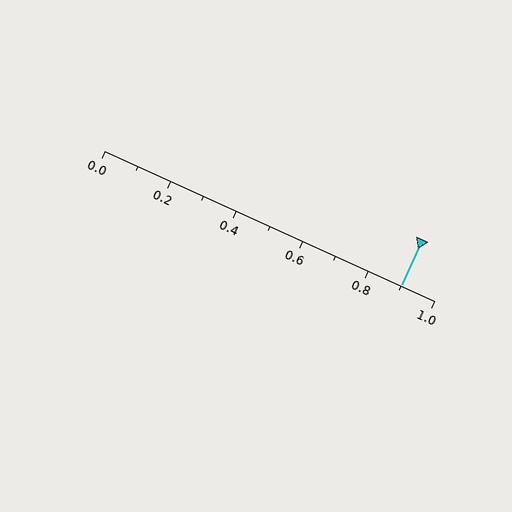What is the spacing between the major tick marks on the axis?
The major ticks are spaced 0.2 apart.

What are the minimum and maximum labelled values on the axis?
The axis runs from 0.0 to 1.0.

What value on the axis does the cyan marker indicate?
The marker indicates approximately 0.9.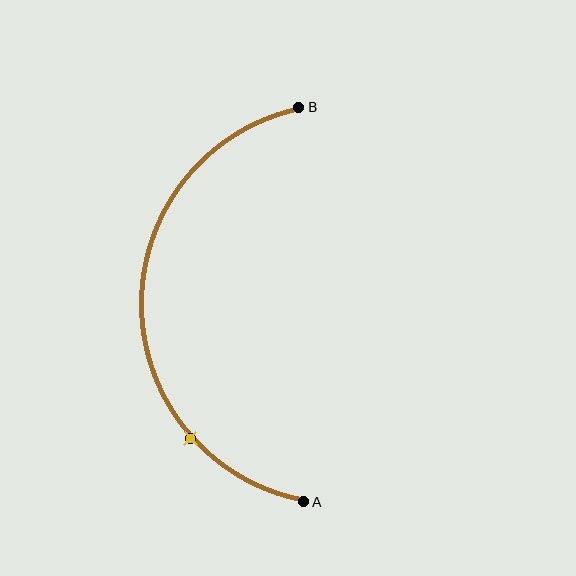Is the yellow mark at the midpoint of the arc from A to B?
No. The yellow mark lies on the arc but is closer to endpoint A. The arc midpoint would be at the point on the curve equidistant along the arc from both A and B.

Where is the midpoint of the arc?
The arc midpoint is the point on the curve farthest from the straight line joining A and B. It sits to the left of that line.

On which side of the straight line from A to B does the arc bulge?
The arc bulges to the left of the straight line connecting A and B.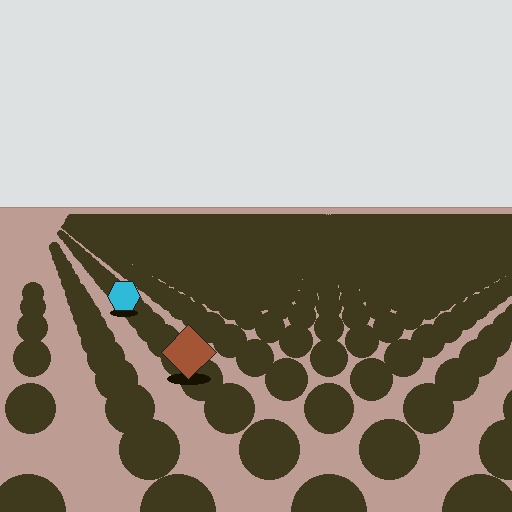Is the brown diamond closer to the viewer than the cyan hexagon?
Yes. The brown diamond is closer — you can tell from the texture gradient: the ground texture is coarser near it.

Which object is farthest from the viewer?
The cyan hexagon is farthest from the viewer. It appears smaller and the ground texture around it is denser.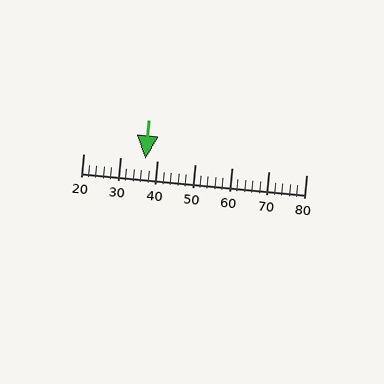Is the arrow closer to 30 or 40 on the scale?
The arrow is closer to 40.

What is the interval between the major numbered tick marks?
The major tick marks are spaced 10 units apart.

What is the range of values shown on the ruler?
The ruler shows values from 20 to 80.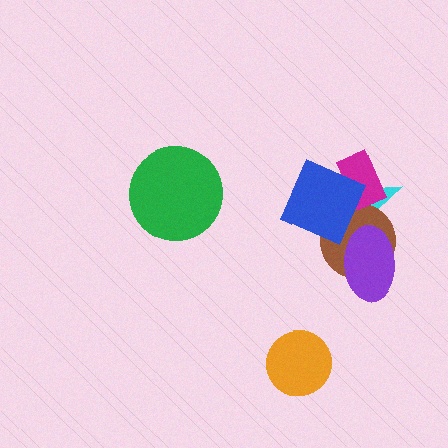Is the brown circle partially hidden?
Yes, it is partially covered by another shape.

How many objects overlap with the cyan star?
4 objects overlap with the cyan star.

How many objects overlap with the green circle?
0 objects overlap with the green circle.